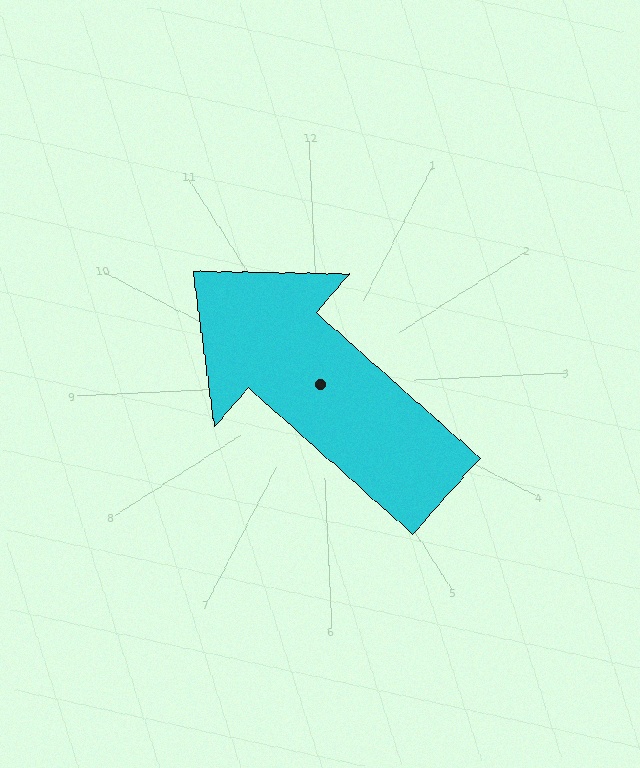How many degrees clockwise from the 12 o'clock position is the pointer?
Approximately 314 degrees.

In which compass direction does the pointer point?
Northwest.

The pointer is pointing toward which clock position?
Roughly 10 o'clock.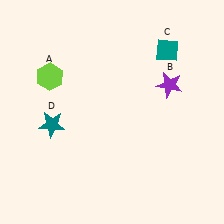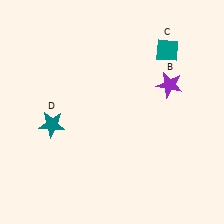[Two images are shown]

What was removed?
The lime hexagon (A) was removed in Image 2.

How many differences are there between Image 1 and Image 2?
There is 1 difference between the two images.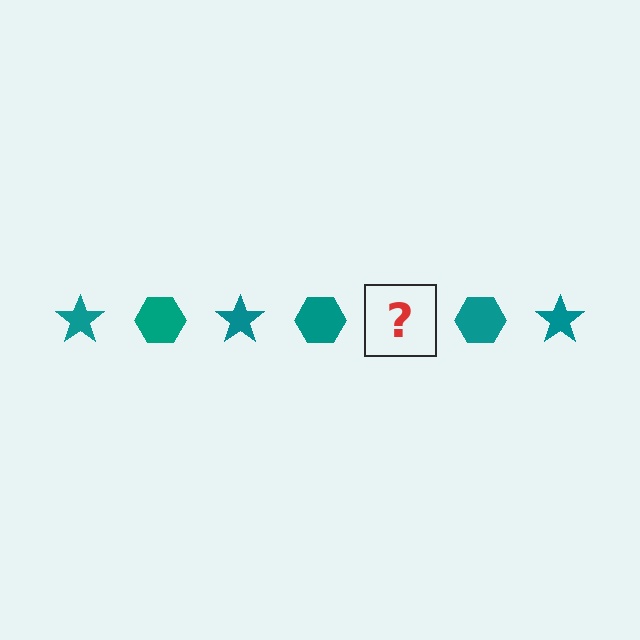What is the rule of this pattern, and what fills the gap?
The rule is that the pattern cycles through star, hexagon shapes in teal. The gap should be filled with a teal star.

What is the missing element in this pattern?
The missing element is a teal star.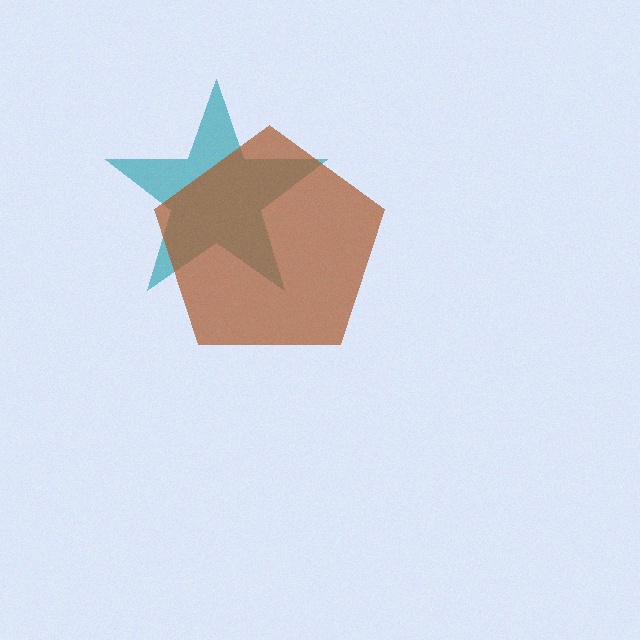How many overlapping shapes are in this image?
There are 2 overlapping shapes in the image.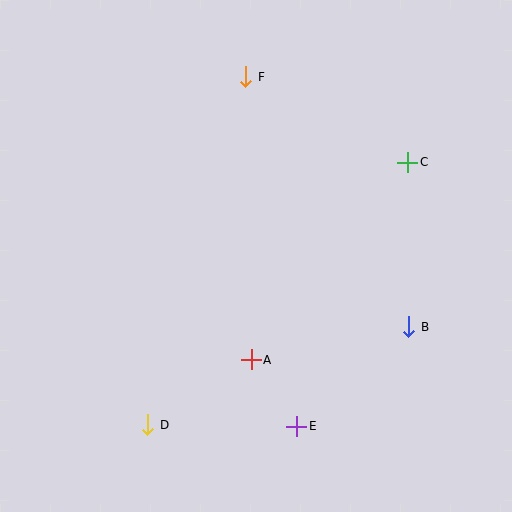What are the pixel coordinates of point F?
Point F is at (246, 77).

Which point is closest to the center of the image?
Point A at (251, 360) is closest to the center.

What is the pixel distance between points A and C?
The distance between A and C is 252 pixels.